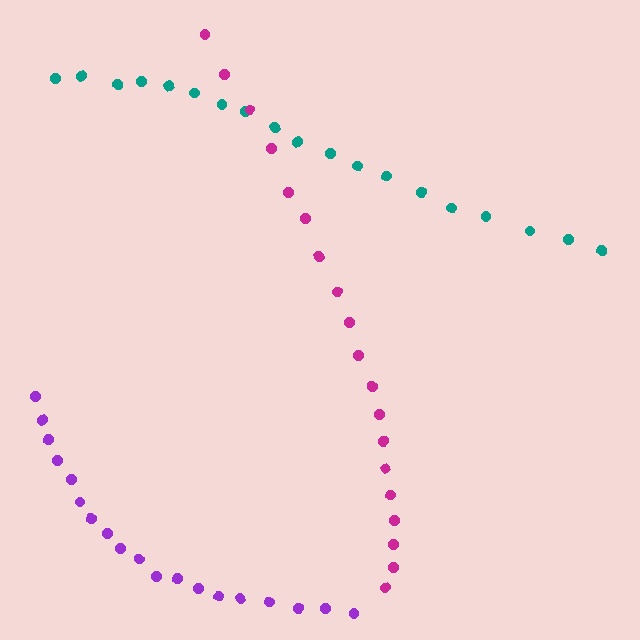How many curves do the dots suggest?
There are 3 distinct paths.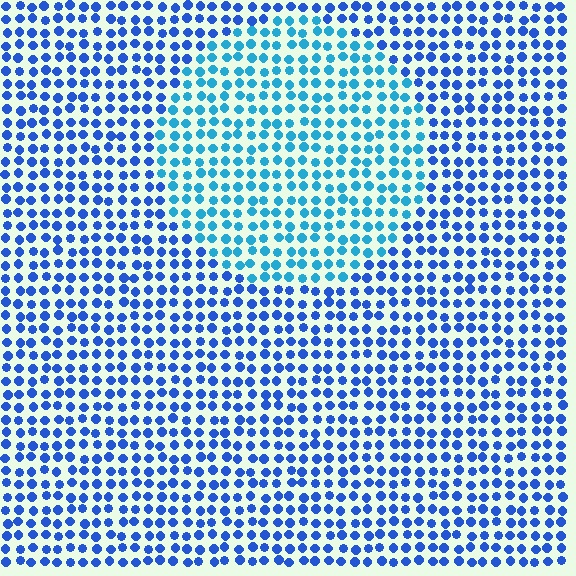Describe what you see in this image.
The image is filled with small blue elements in a uniform arrangement. A circle-shaped region is visible where the elements are tinted to a slightly different hue, forming a subtle color boundary.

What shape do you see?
I see a circle.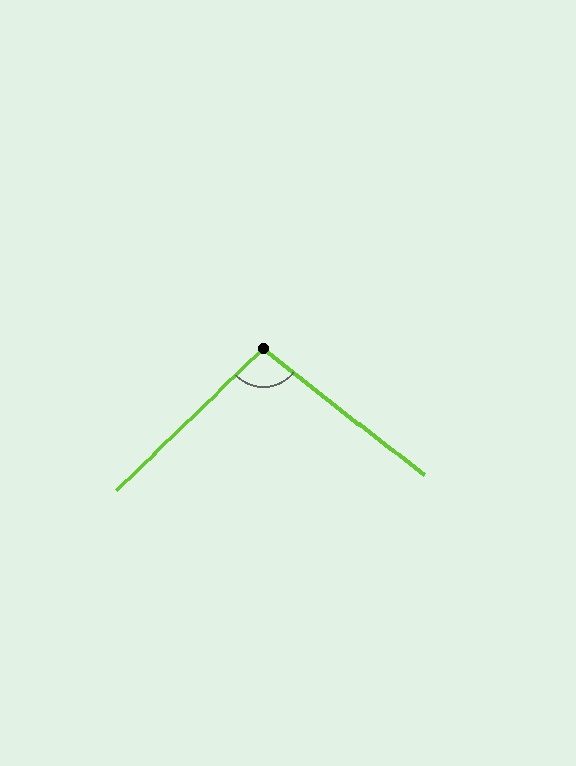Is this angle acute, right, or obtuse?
It is obtuse.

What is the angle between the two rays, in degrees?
Approximately 98 degrees.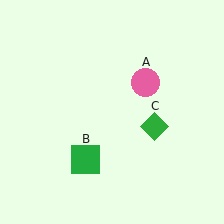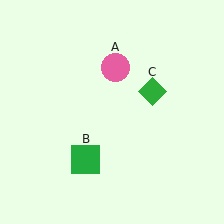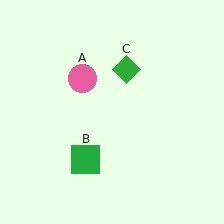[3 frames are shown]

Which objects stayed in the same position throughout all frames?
Green square (object B) remained stationary.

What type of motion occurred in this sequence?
The pink circle (object A), green diamond (object C) rotated counterclockwise around the center of the scene.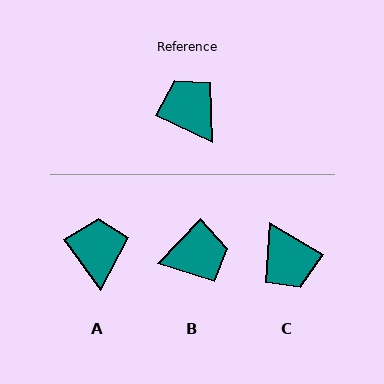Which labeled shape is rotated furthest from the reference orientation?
C, about 175 degrees away.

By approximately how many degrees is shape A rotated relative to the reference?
Approximately 30 degrees clockwise.